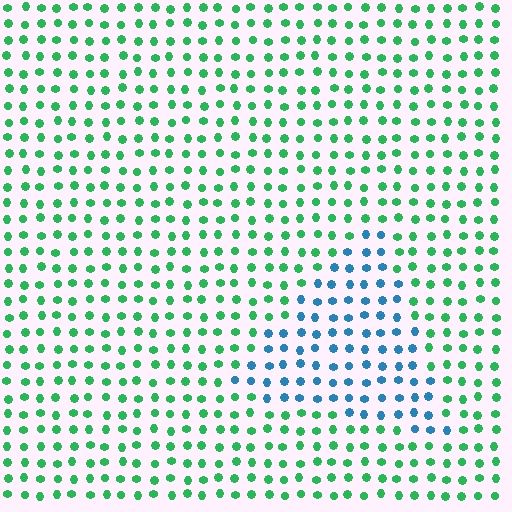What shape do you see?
I see a triangle.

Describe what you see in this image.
The image is filled with small green elements in a uniform arrangement. A triangle-shaped region is visible where the elements are tinted to a slightly different hue, forming a subtle color boundary.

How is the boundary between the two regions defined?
The boundary is defined purely by a slight shift in hue (about 62 degrees). Spacing, size, and orientation are identical on both sides.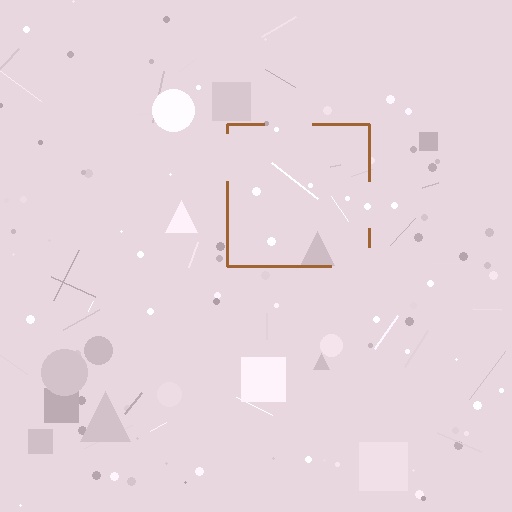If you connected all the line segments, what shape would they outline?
They would outline a square.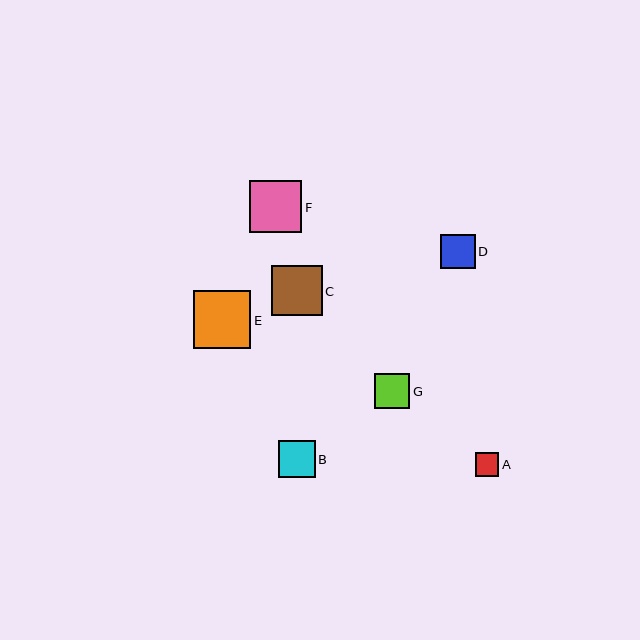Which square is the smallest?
Square A is the smallest with a size of approximately 24 pixels.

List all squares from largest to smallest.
From largest to smallest: E, F, C, B, G, D, A.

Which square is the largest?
Square E is the largest with a size of approximately 58 pixels.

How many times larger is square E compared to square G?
Square E is approximately 1.6 times the size of square G.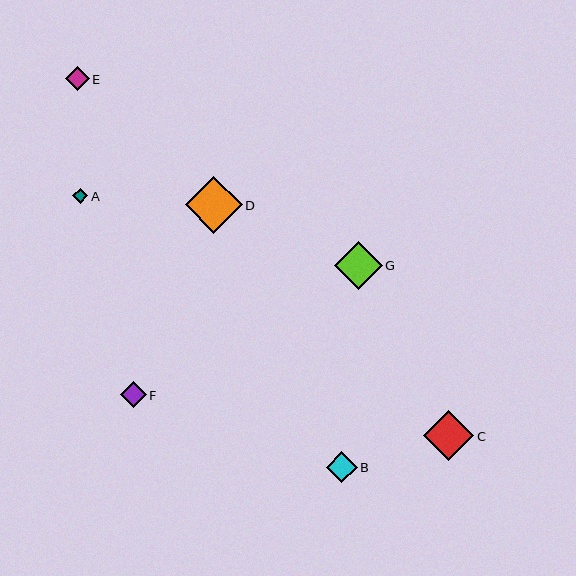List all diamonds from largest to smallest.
From largest to smallest: D, C, G, B, F, E, A.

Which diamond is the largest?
Diamond D is the largest with a size of approximately 57 pixels.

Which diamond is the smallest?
Diamond A is the smallest with a size of approximately 15 pixels.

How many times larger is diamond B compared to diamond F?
Diamond B is approximately 1.2 times the size of diamond F.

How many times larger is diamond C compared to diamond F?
Diamond C is approximately 1.9 times the size of diamond F.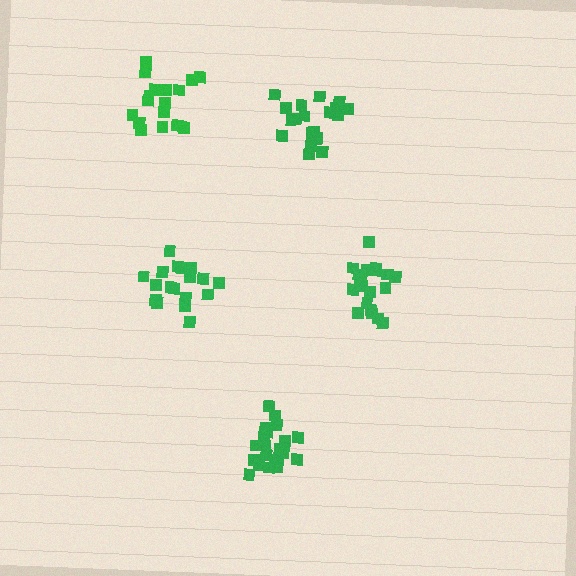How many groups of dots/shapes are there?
There are 5 groups.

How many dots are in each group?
Group 1: 21 dots, Group 2: 21 dots, Group 3: 18 dots, Group 4: 21 dots, Group 5: 18 dots (99 total).